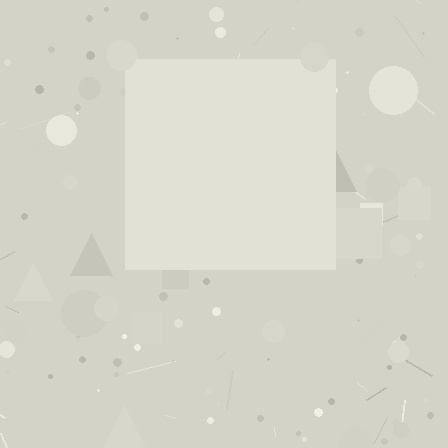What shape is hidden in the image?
A square is hidden in the image.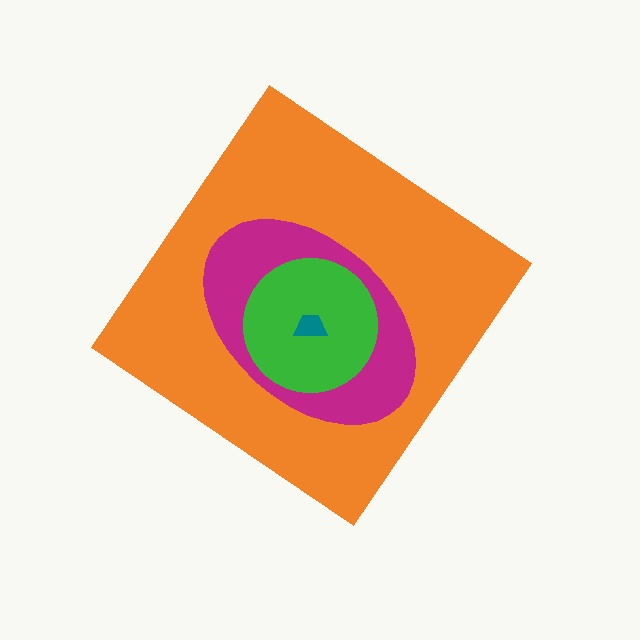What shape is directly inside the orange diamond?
The magenta ellipse.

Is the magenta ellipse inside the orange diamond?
Yes.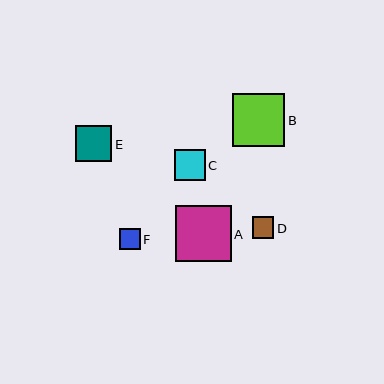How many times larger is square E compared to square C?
Square E is approximately 1.2 times the size of square C.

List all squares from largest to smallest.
From largest to smallest: A, B, E, C, D, F.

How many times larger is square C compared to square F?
Square C is approximately 1.5 times the size of square F.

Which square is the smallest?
Square F is the smallest with a size of approximately 21 pixels.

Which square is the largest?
Square A is the largest with a size of approximately 56 pixels.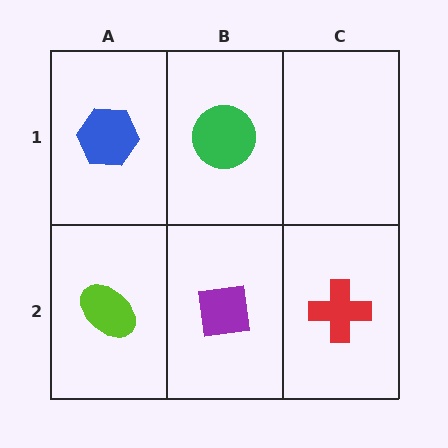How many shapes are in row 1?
2 shapes.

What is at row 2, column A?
A lime ellipse.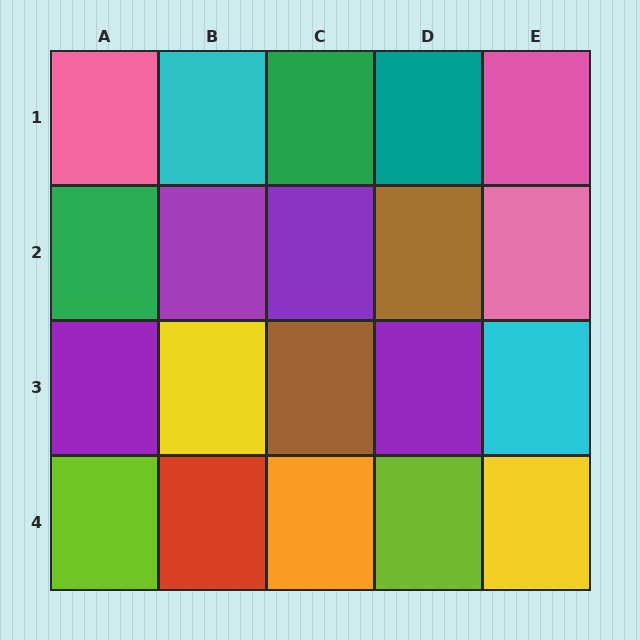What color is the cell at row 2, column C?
Purple.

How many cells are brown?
2 cells are brown.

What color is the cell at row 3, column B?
Yellow.